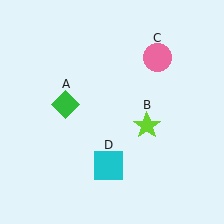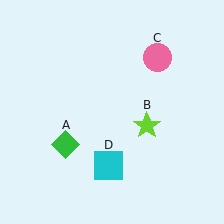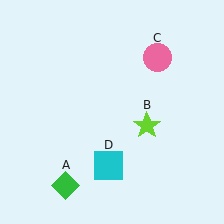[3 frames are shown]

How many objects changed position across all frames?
1 object changed position: green diamond (object A).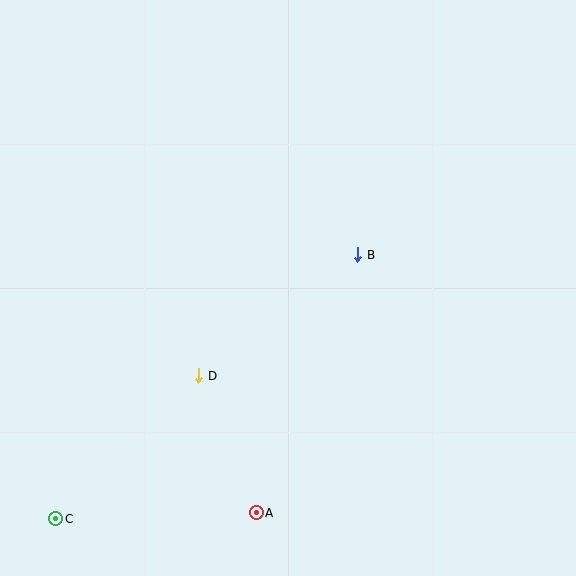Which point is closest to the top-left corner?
Point D is closest to the top-left corner.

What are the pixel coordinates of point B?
Point B is at (358, 255).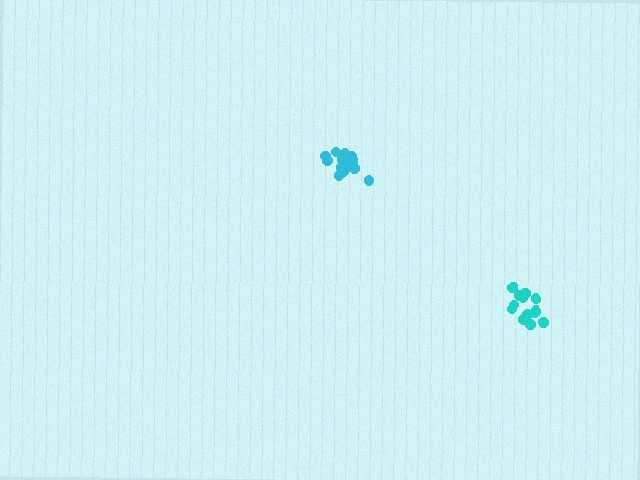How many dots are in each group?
Group 1: 13 dots, Group 2: 17 dots (30 total).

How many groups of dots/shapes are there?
There are 2 groups.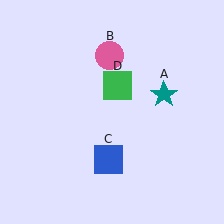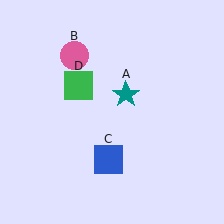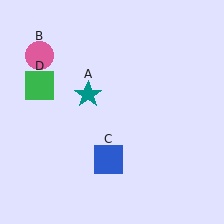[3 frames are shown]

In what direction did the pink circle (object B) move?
The pink circle (object B) moved left.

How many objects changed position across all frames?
3 objects changed position: teal star (object A), pink circle (object B), green square (object D).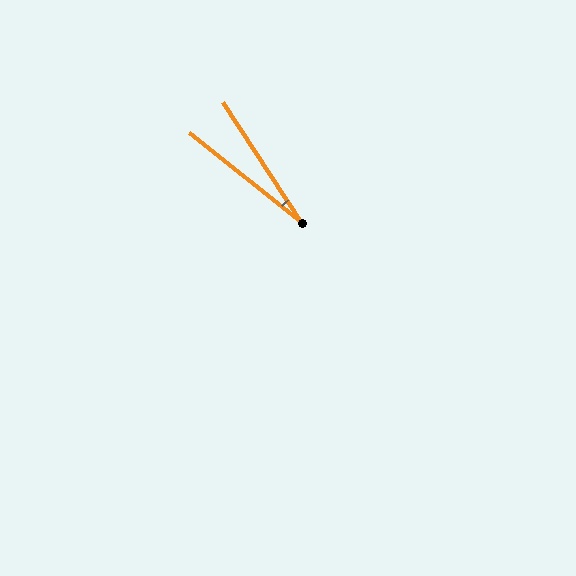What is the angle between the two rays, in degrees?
Approximately 18 degrees.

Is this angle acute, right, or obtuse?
It is acute.